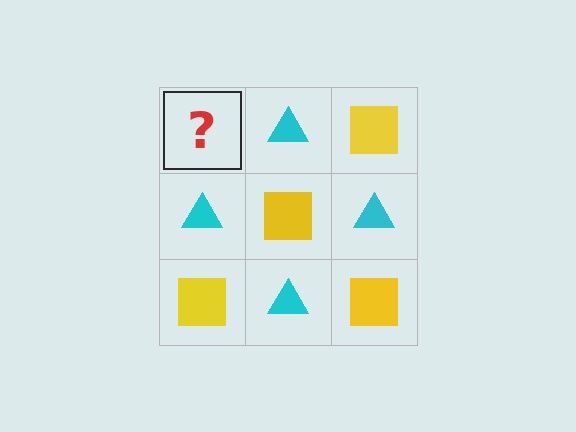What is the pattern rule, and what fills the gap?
The rule is that it alternates yellow square and cyan triangle in a checkerboard pattern. The gap should be filled with a yellow square.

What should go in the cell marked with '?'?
The missing cell should contain a yellow square.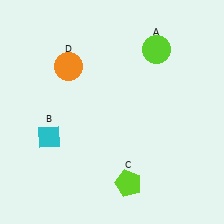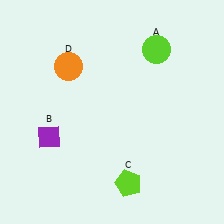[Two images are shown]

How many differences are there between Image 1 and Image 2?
There is 1 difference between the two images.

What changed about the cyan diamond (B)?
In Image 1, B is cyan. In Image 2, it changed to purple.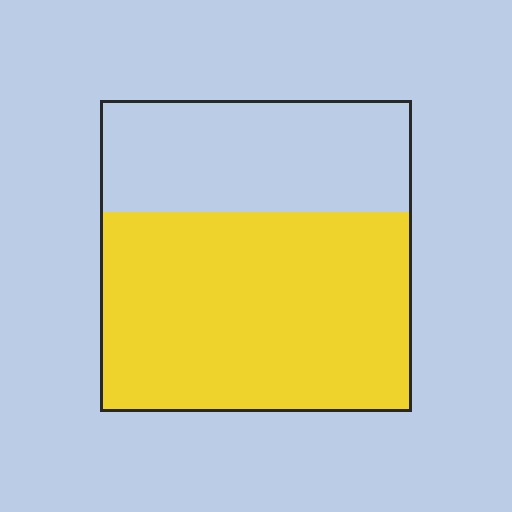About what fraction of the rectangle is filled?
About five eighths (5/8).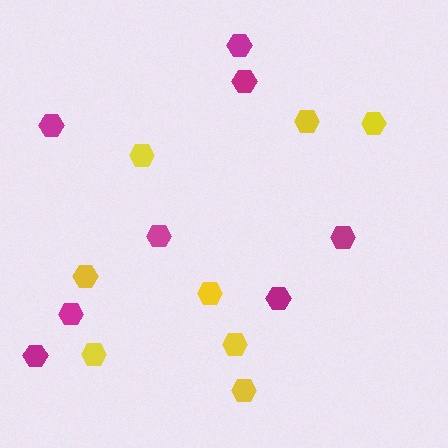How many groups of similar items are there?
There are 2 groups: one group of magenta hexagons (8) and one group of yellow hexagons (8).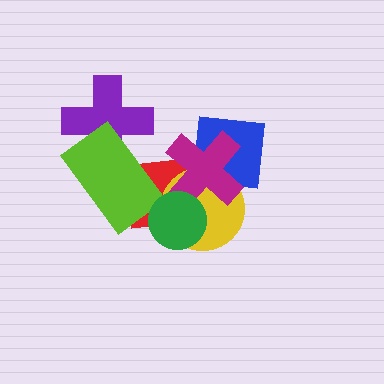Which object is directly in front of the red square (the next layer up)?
The yellow circle is directly in front of the red square.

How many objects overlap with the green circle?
3 objects overlap with the green circle.